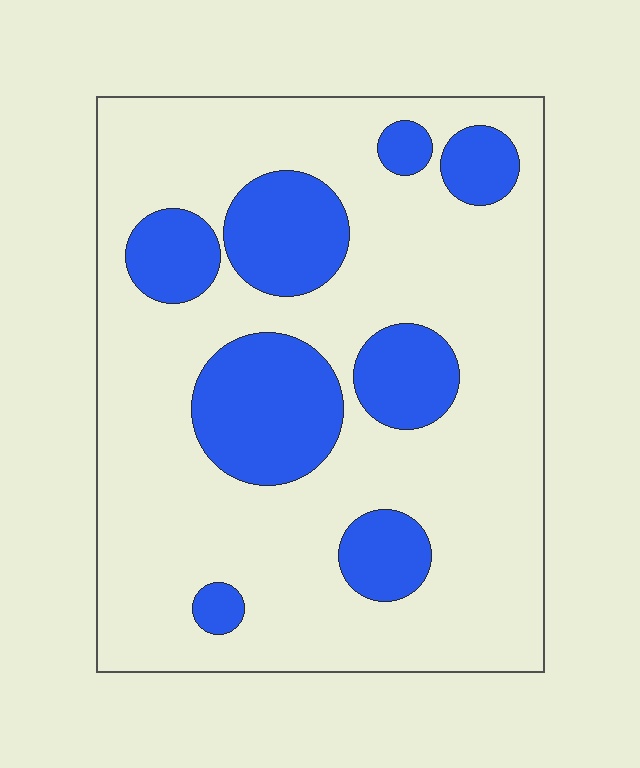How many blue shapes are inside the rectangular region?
8.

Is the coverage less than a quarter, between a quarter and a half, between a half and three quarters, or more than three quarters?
Less than a quarter.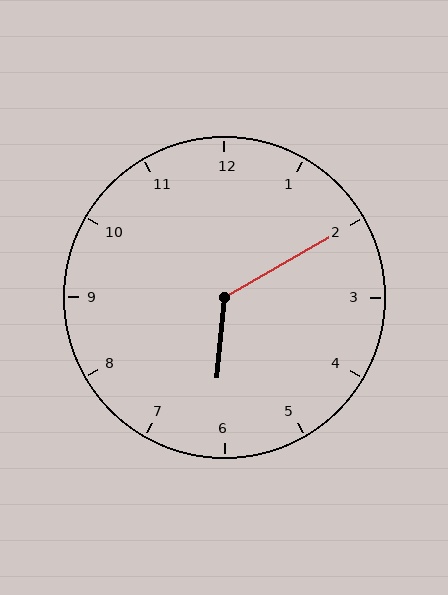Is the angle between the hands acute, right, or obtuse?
It is obtuse.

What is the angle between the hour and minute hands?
Approximately 125 degrees.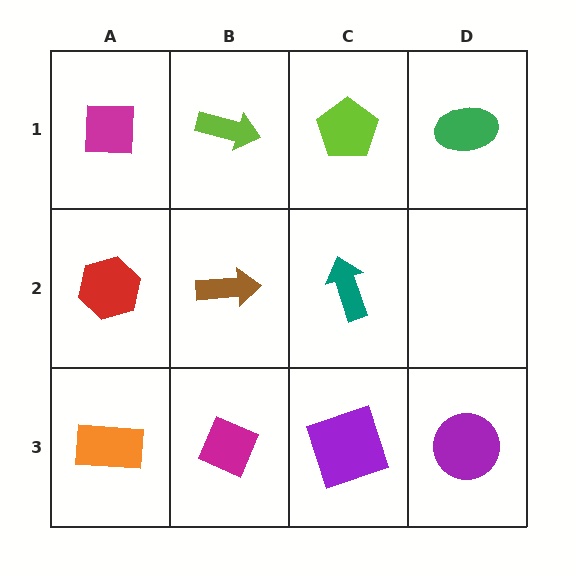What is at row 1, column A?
A magenta square.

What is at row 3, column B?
A magenta diamond.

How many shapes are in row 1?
4 shapes.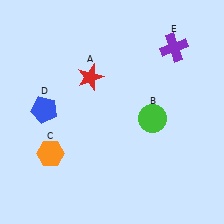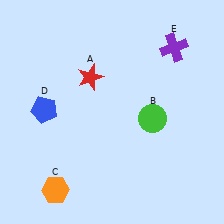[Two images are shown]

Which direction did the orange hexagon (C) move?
The orange hexagon (C) moved down.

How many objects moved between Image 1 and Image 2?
1 object moved between the two images.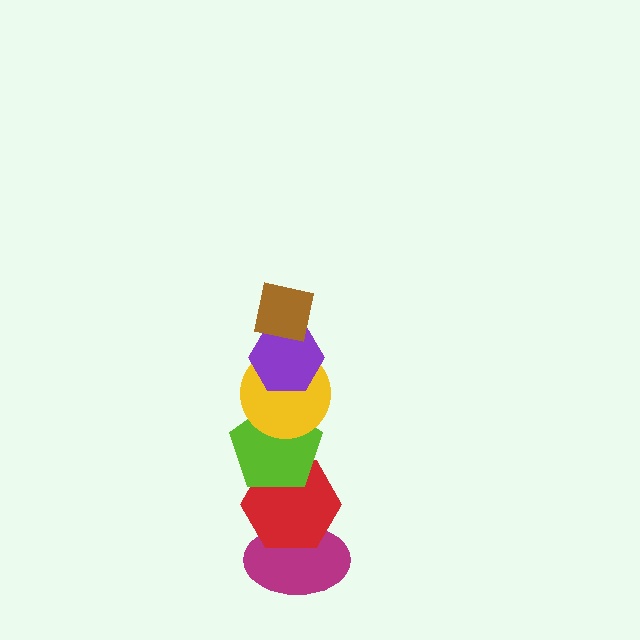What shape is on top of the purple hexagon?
The brown square is on top of the purple hexagon.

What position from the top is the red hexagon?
The red hexagon is 5th from the top.